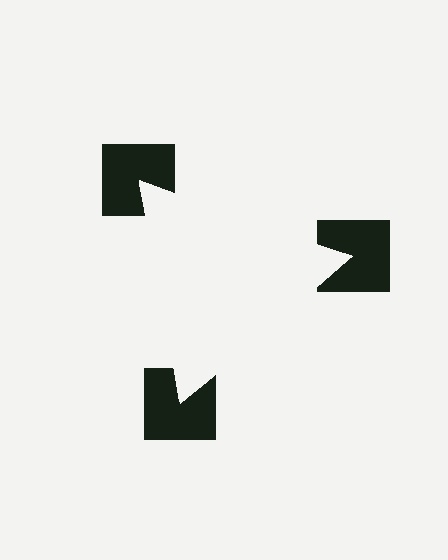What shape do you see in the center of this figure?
An illusory triangle — its edges are inferred from the aligned wedge cuts in the notched squares, not physically drawn.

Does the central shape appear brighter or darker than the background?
It typically appears slightly brighter than the background, even though no actual brightness change is drawn.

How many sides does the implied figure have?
3 sides.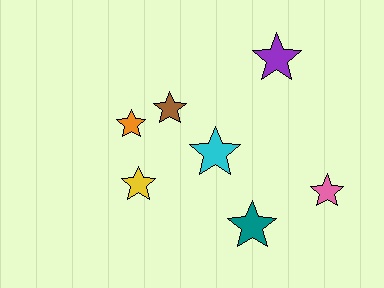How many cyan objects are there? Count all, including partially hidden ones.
There is 1 cyan object.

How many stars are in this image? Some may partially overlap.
There are 7 stars.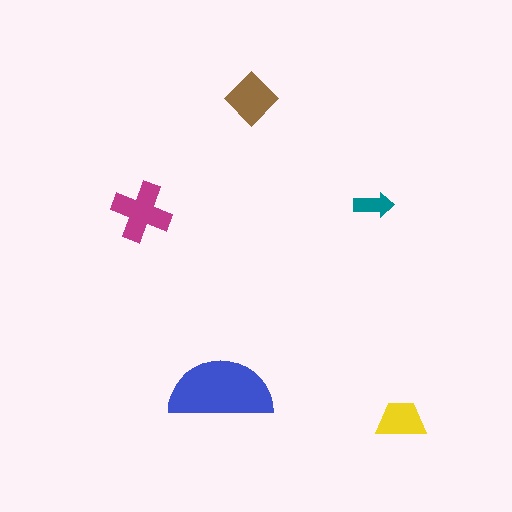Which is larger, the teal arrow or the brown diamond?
The brown diamond.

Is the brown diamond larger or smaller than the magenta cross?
Smaller.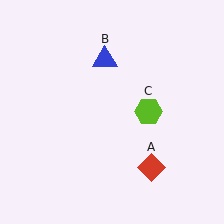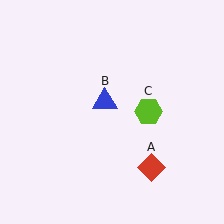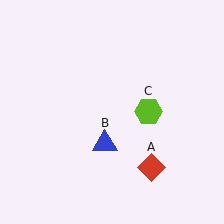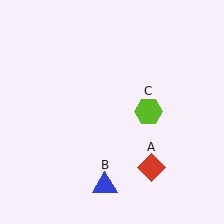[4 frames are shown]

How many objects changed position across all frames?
1 object changed position: blue triangle (object B).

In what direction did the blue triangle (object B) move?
The blue triangle (object B) moved down.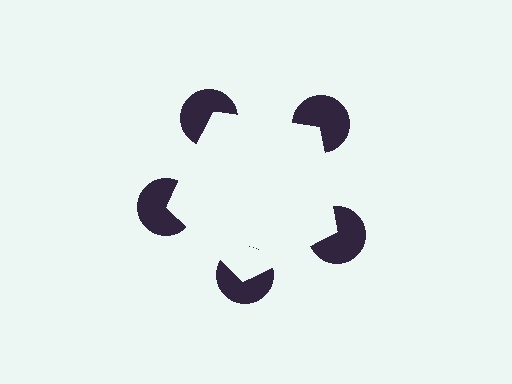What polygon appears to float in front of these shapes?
An illusory pentagon — its edges are inferred from the aligned wedge cuts in the pac-man discs, not physically drawn.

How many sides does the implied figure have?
5 sides.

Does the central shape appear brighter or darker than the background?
It typically appears slightly brighter than the background, even though no actual brightness change is drawn.